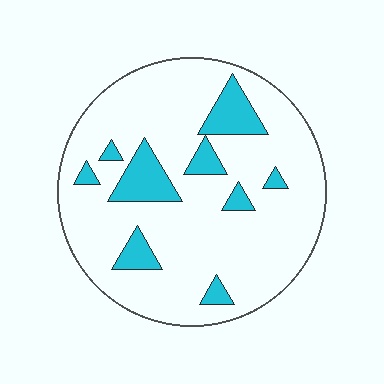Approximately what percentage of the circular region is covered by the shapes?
Approximately 15%.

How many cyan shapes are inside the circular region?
9.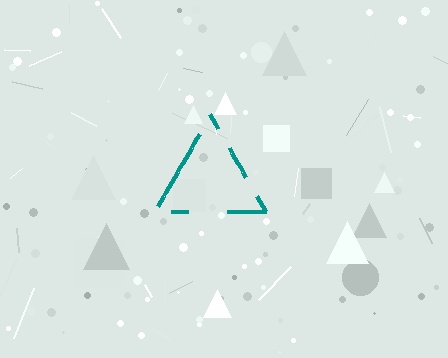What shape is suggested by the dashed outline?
The dashed outline suggests a triangle.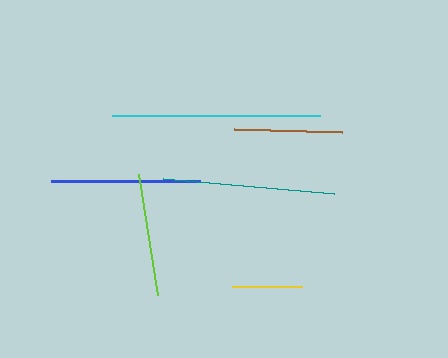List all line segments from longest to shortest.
From longest to shortest: cyan, teal, blue, lime, brown, yellow.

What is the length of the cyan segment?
The cyan segment is approximately 208 pixels long.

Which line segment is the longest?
The cyan line is the longest at approximately 208 pixels.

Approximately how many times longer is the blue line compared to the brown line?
The blue line is approximately 1.4 times the length of the brown line.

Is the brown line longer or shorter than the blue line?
The blue line is longer than the brown line.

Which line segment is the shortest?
The yellow line is the shortest at approximately 69 pixels.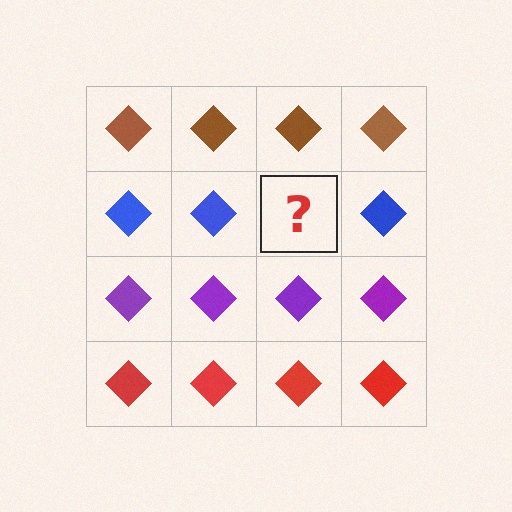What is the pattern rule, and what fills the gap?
The rule is that each row has a consistent color. The gap should be filled with a blue diamond.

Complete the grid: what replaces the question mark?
The question mark should be replaced with a blue diamond.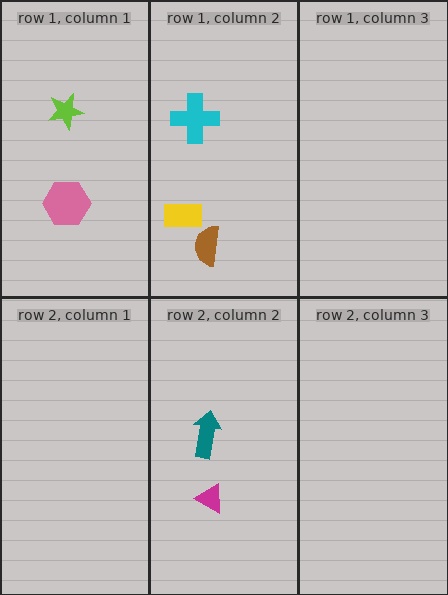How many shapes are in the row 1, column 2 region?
3.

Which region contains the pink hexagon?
The row 1, column 1 region.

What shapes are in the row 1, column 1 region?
The pink hexagon, the lime star.